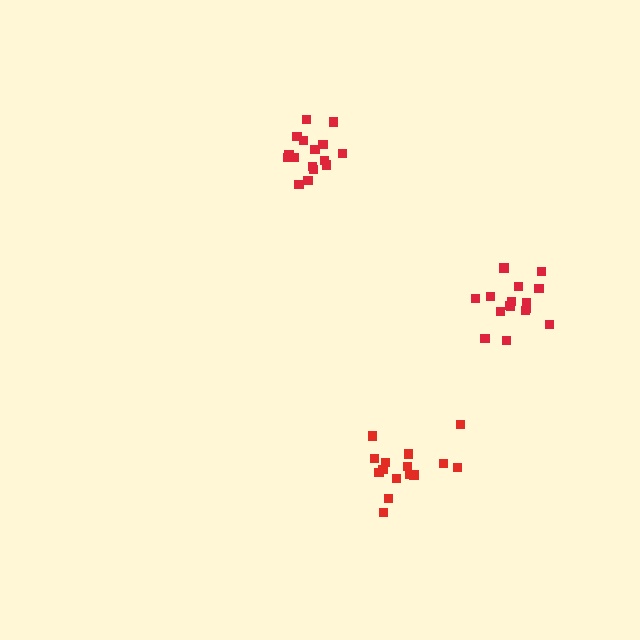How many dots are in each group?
Group 1: 17 dots, Group 2: 16 dots, Group 3: 15 dots (48 total).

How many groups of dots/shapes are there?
There are 3 groups.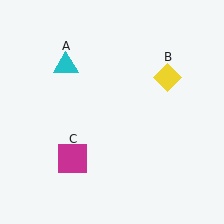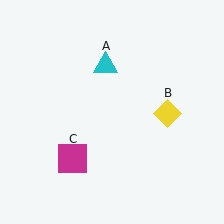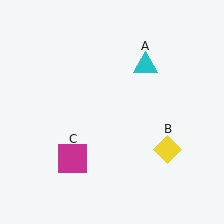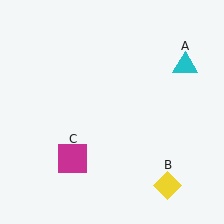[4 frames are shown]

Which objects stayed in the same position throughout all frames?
Magenta square (object C) remained stationary.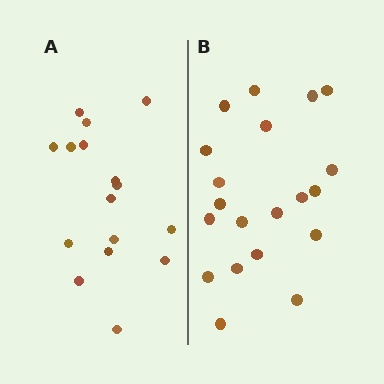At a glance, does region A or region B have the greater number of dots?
Region B (the right region) has more dots.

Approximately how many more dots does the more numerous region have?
Region B has about 4 more dots than region A.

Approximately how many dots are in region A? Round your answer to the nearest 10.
About 20 dots. (The exact count is 16, which rounds to 20.)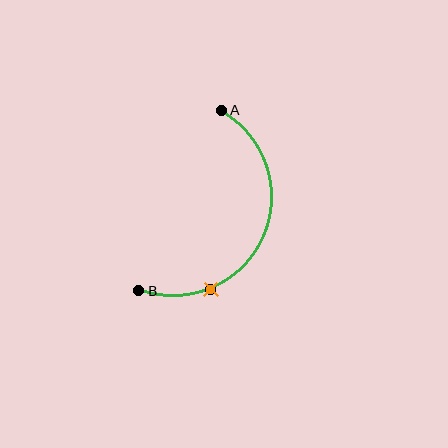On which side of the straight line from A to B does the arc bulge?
The arc bulges to the right of the straight line connecting A and B.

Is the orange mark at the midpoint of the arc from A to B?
No. The orange mark lies on the arc but is closer to endpoint B. The arc midpoint would be at the point on the curve equidistant along the arc from both A and B.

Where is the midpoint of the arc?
The arc midpoint is the point on the curve farthest from the straight line joining A and B. It sits to the right of that line.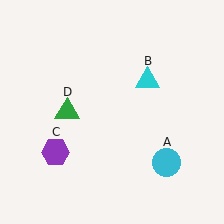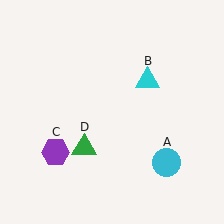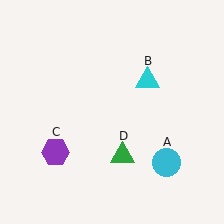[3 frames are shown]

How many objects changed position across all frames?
1 object changed position: green triangle (object D).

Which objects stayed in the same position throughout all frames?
Cyan circle (object A) and cyan triangle (object B) and purple hexagon (object C) remained stationary.